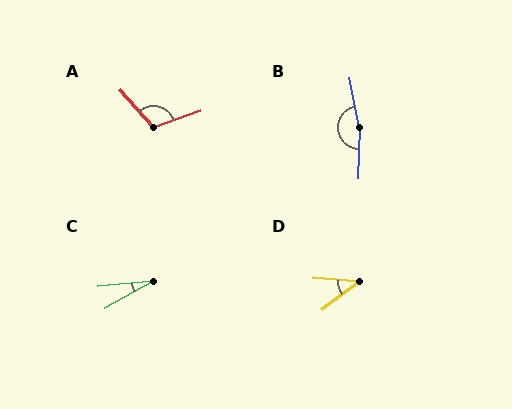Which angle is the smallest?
C, at approximately 24 degrees.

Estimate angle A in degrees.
Approximately 112 degrees.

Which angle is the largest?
B, at approximately 167 degrees.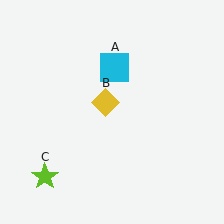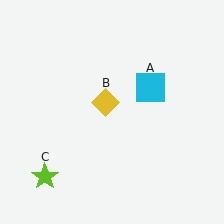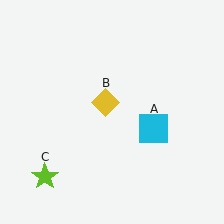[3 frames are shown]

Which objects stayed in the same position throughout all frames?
Yellow diamond (object B) and lime star (object C) remained stationary.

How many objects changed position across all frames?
1 object changed position: cyan square (object A).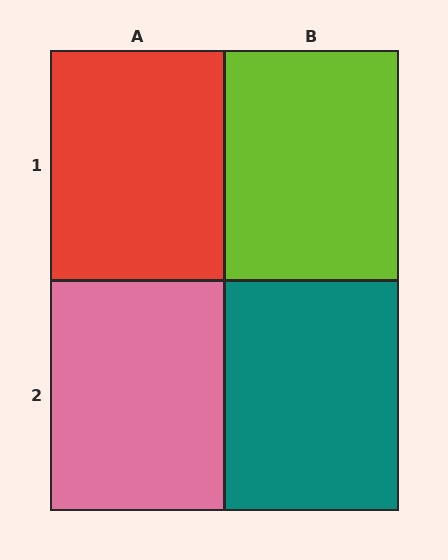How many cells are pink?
1 cell is pink.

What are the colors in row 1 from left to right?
Red, lime.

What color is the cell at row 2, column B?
Teal.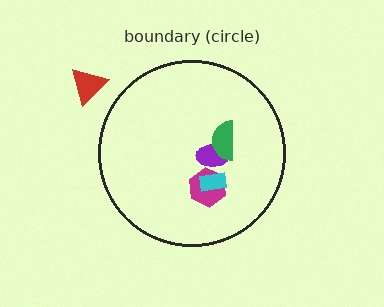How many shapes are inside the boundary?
4 inside, 1 outside.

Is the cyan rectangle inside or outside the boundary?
Inside.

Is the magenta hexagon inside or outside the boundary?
Inside.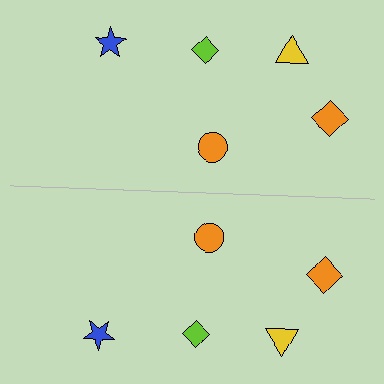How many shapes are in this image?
There are 10 shapes in this image.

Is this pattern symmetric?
Yes, this pattern has bilateral (reflection) symmetry.